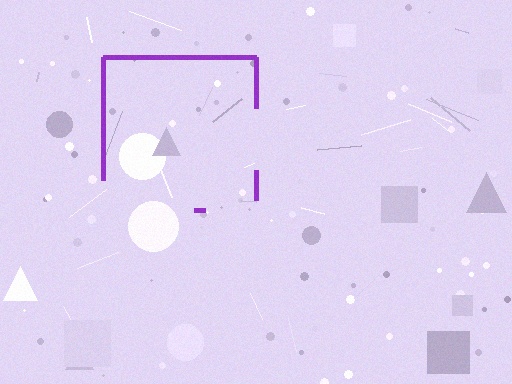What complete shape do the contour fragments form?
The contour fragments form a square.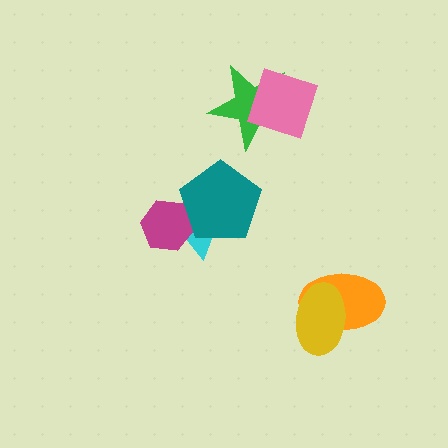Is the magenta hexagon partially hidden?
Yes, it is partially covered by another shape.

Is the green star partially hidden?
Yes, it is partially covered by another shape.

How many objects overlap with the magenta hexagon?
2 objects overlap with the magenta hexagon.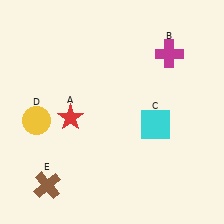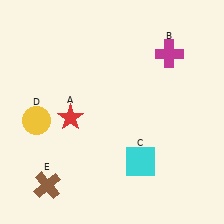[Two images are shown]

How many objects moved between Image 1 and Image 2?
1 object moved between the two images.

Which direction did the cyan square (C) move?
The cyan square (C) moved down.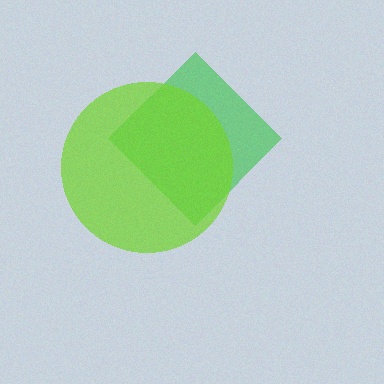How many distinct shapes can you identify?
There are 2 distinct shapes: a green diamond, a lime circle.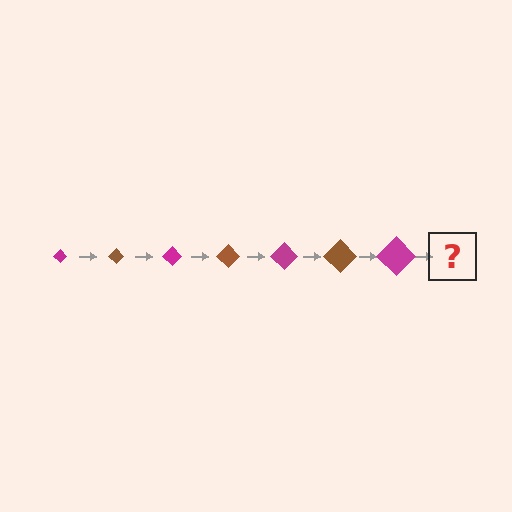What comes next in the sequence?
The next element should be a brown diamond, larger than the previous one.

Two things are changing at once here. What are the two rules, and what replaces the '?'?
The two rules are that the diamond grows larger each step and the color cycles through magenta and brown. The '?' should be a brown diamond, larger than the previous one.